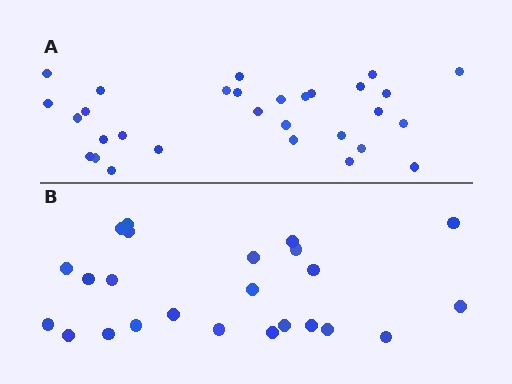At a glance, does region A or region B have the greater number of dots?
Region A (the top region) has more dots.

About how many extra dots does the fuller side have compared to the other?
Region A has about 6 more dots than region B.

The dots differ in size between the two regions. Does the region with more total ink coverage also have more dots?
No. Region B has more total ink coverage because its dots are larger, but region A actually contains more individual dots. Total area can be misleading — the number of items is what matters here.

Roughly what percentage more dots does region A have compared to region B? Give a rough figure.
About 25% more.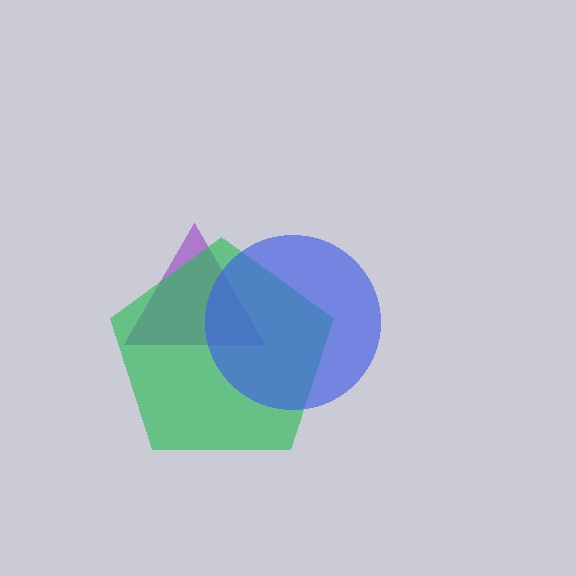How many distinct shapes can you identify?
There are 3 distinct shapes: a purple triangle, a green pentagon, a blue circle.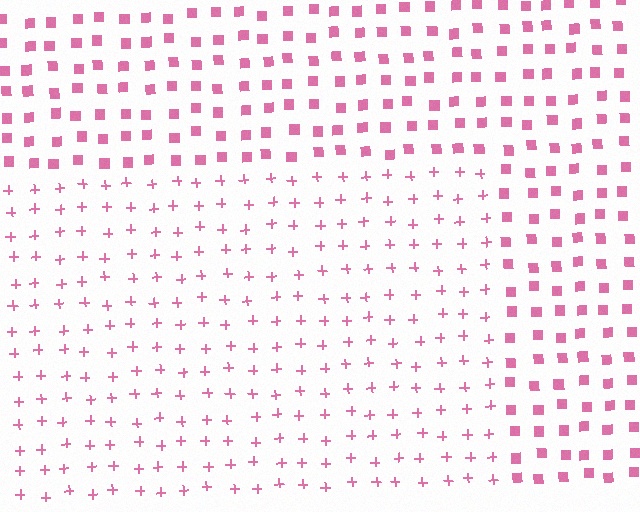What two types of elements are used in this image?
The image uses plus signs inside the rectangle region and squares outside it.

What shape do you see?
I see a rectangle.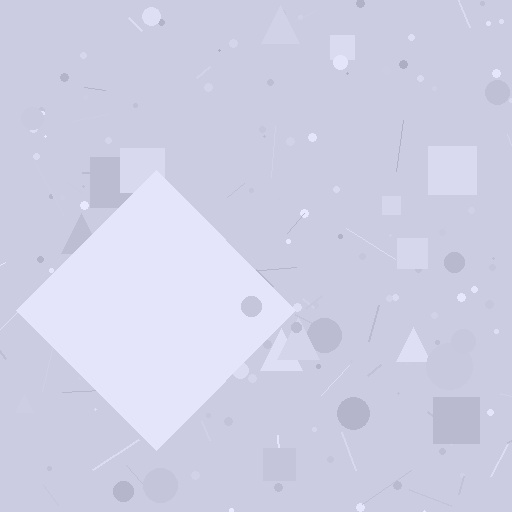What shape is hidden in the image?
A diamond is hidden in the image.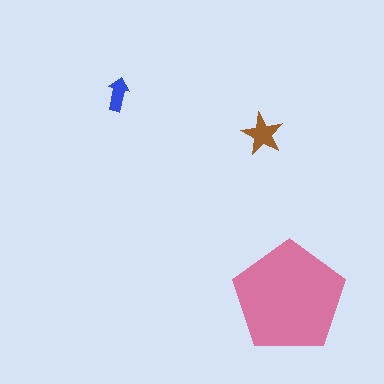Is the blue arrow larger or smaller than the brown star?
Smaller.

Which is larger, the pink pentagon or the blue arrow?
The pink pentagon.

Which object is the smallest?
The blue arrow.